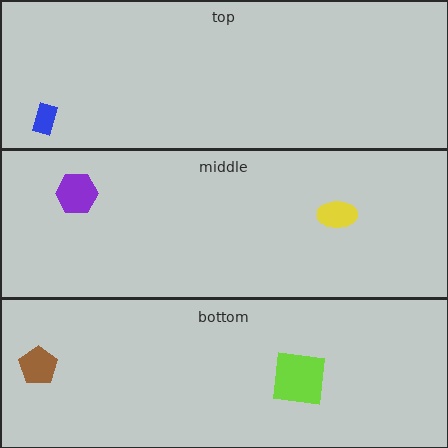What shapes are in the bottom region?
The brown pentagon, the lime square.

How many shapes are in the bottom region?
2.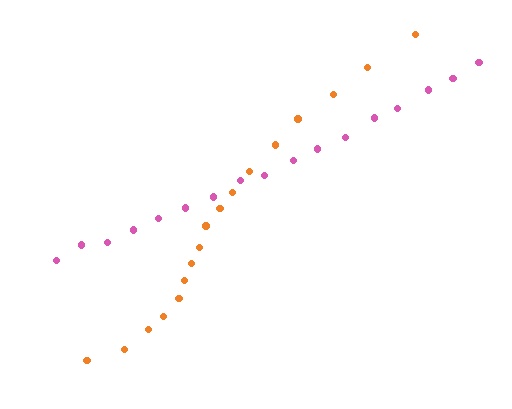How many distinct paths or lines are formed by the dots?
There are 2 distinct paths.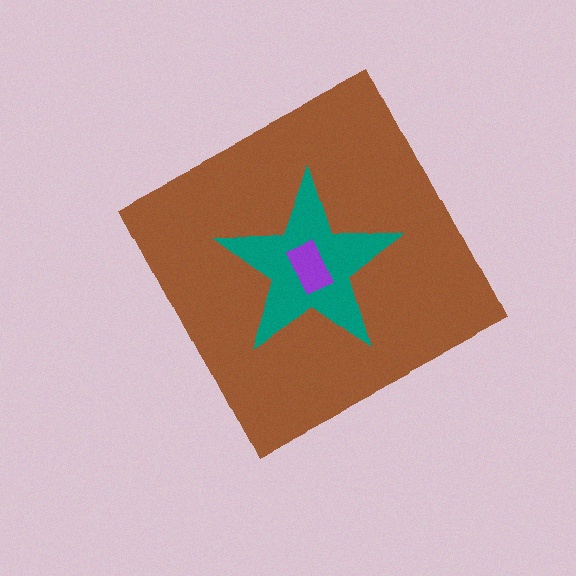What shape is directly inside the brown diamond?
The teal star.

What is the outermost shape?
The brown diamond.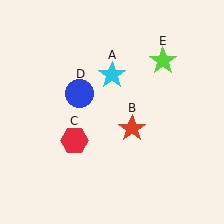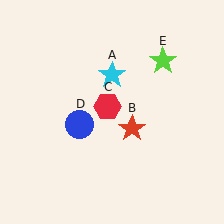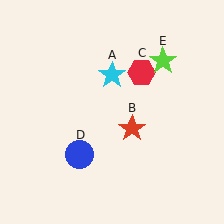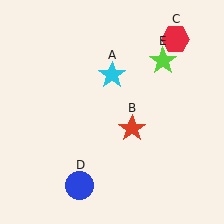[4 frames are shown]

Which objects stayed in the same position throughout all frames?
Cyan star (object A) and red star (object B) and lime star (object E) remained stationary.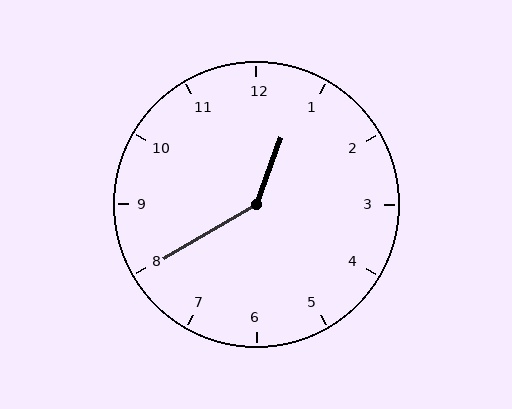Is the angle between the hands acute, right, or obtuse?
It is obtuse.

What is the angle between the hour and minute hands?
Approximately 140 degrees.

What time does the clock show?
12:40.